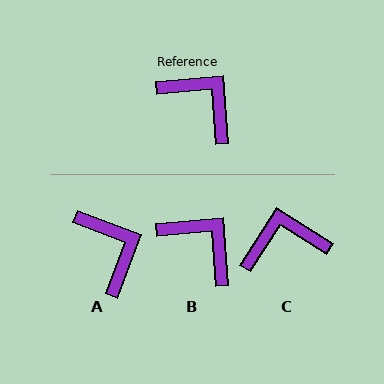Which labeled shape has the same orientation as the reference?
B.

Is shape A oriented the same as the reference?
No, it is off by about 25 degrees.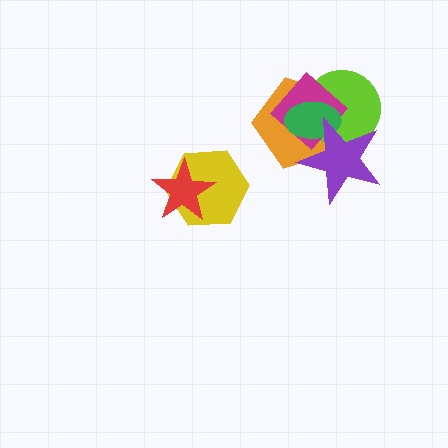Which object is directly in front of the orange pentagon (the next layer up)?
The lime circle is directly in front of the orange pentagon.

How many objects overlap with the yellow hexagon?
1 object overlaps with the yellow hexagon.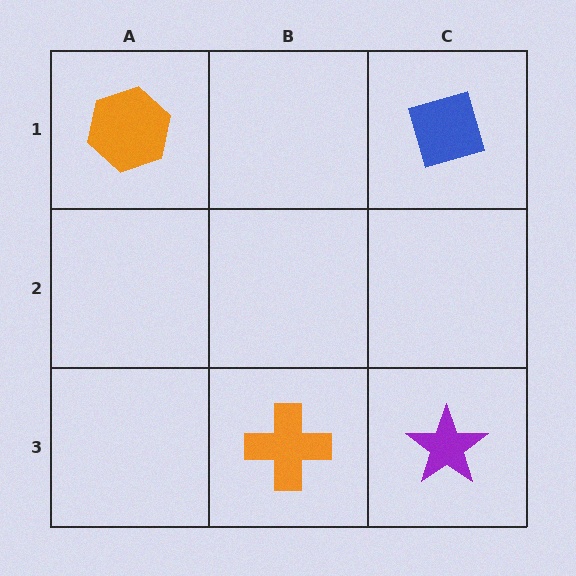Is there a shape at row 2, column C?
No, that cell is empty.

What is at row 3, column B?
An orange cross.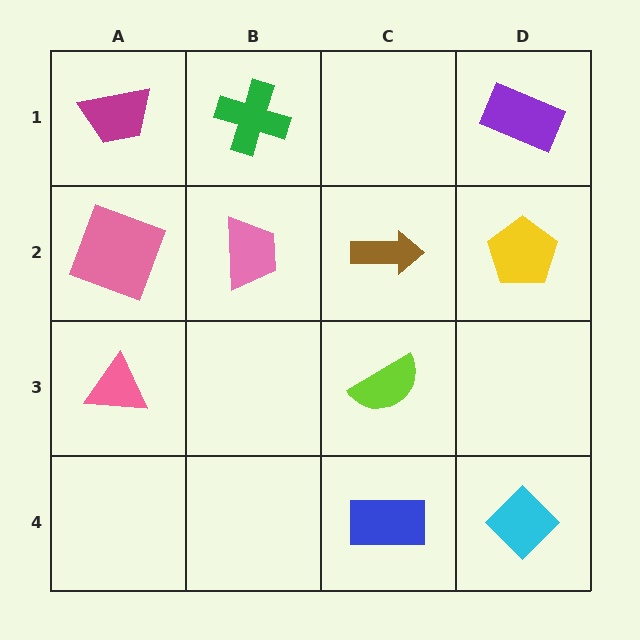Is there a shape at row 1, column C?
No, that cell is empty.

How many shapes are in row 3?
2 shapes.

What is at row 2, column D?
A yellow pentagon.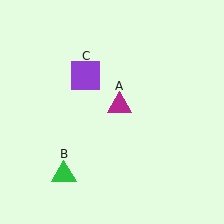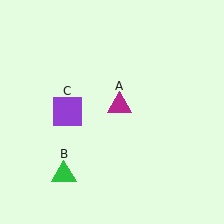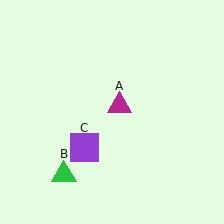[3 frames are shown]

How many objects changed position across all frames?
1 object changed position: purple square (object C).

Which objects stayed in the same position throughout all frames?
Magenta triangle (object A) and green triangle (object B) remained stationary.